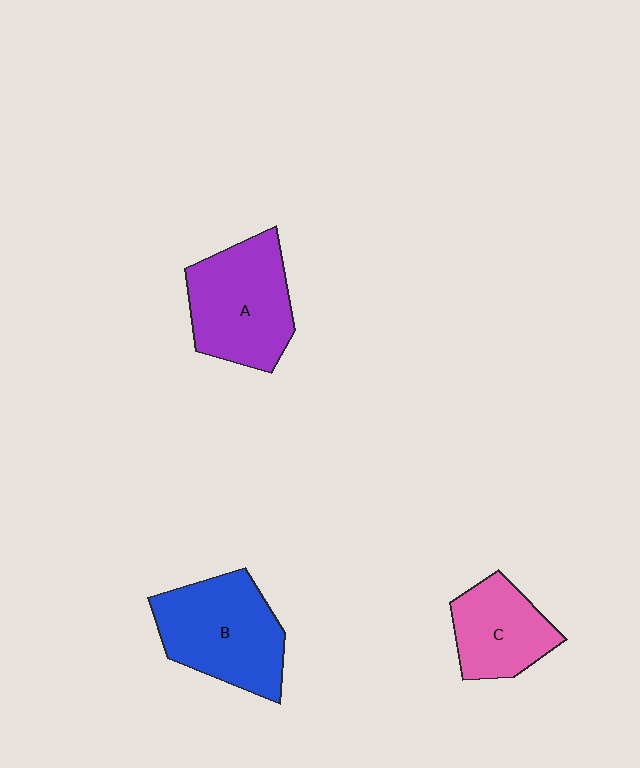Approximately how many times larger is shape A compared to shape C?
Approximately 1.4 times.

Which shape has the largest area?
Shape B (blue).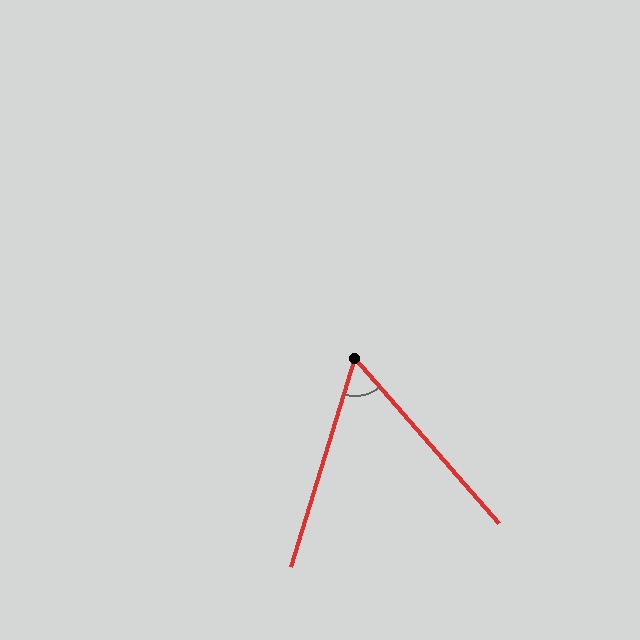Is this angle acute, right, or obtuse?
It is acute.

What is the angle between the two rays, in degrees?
Approximately 58 degrees.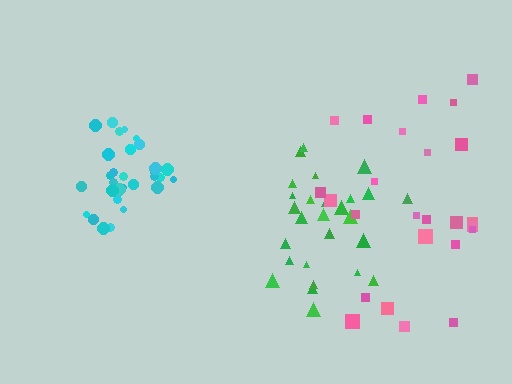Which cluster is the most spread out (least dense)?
Pink.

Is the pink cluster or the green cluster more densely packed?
Green.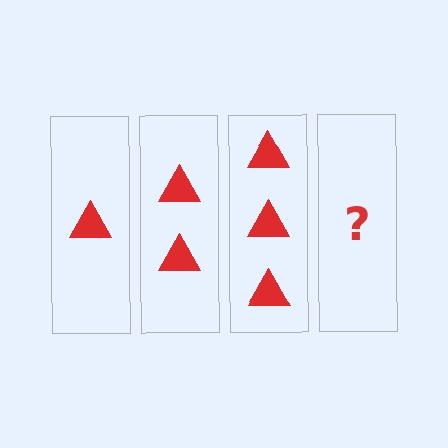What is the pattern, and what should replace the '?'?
The pattern is that each step adds one more triangle. The '?' should be 4 triangles.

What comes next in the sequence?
The next element should be 4 triangles.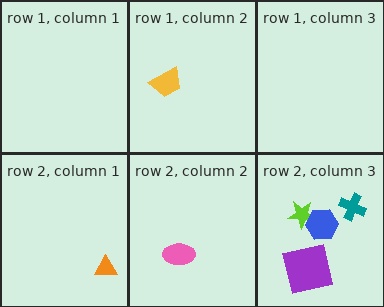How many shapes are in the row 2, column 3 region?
4.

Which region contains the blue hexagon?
The row 2, column 3 region.